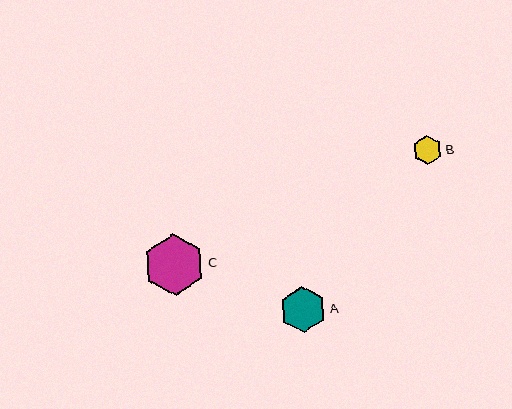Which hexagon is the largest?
Hexagon C is the largest with a size of approximately 62 pixels.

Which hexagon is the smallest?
Hexagon B is the smallest with a size of approximately 30 pixels.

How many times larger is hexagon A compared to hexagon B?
Hexagon A is approximately 1.6 times the size of hexagon B.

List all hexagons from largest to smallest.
From largest to smallest: C, A, B.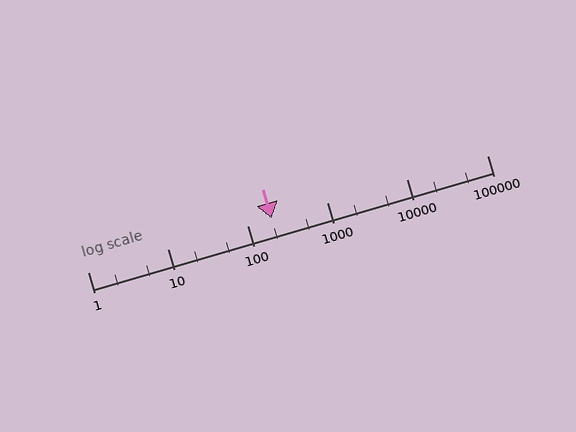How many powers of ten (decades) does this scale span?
The scale spans 5 decades, from 1 to 100000.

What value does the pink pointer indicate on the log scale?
The pointer indicates approximately 200.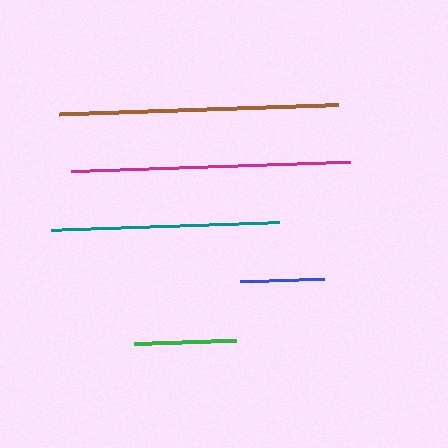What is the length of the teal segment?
The teal segment is approximately 227 pixels long.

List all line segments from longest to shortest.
From longest to shortest: brown, magenta, teal, green, blue.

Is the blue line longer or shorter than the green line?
The green line is longer than the blue line.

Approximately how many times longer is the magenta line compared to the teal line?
The magenta line is approximately 1.2 times the length of the teal line.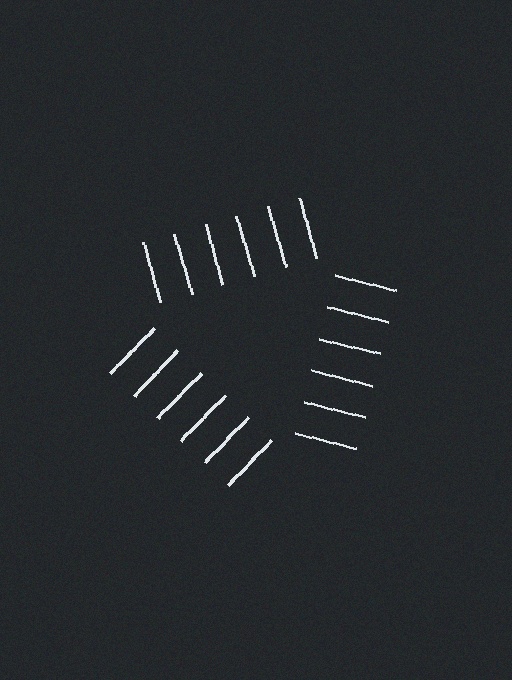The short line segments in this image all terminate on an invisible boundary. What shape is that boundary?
An illusory triangle — the line segments terminate on its edges but no continuous stroke is drawn.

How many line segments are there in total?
18 — 6 along each of the 3 edges.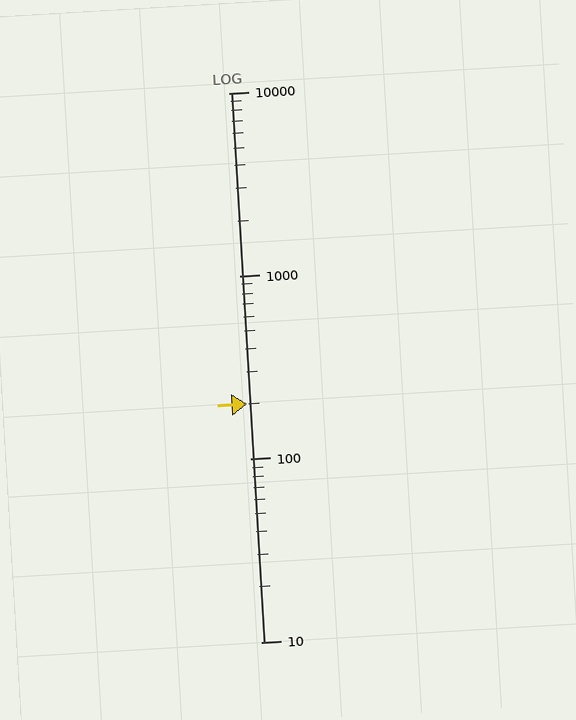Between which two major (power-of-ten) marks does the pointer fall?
The pointer is between 100 and 1000.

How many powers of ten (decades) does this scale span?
The scale spans 3 decades, from 10 to 10000.